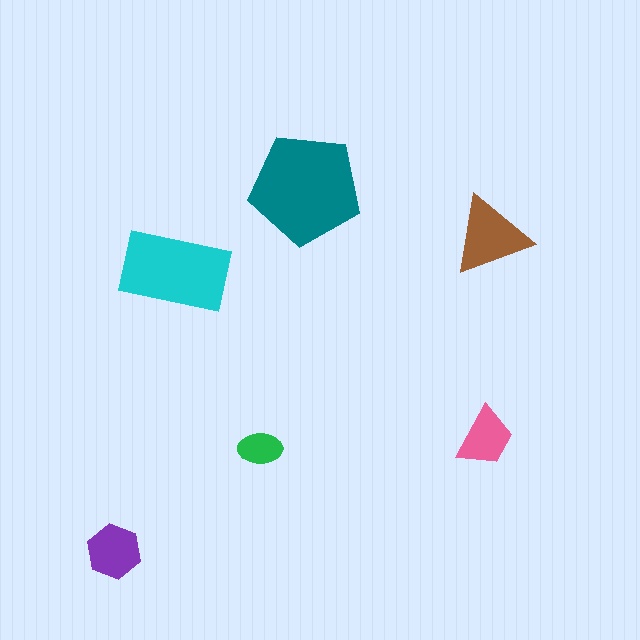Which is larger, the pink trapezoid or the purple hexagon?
The purple hexagon.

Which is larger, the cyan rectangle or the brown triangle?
The cyan rectangle.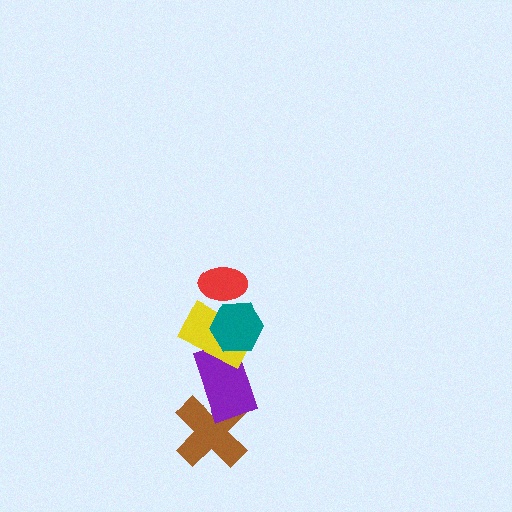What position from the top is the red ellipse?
The red ellipse is 1st from the top.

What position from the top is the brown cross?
The brown cross is 5th from the top.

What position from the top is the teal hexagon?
The teal hexagon is 2nd from the top.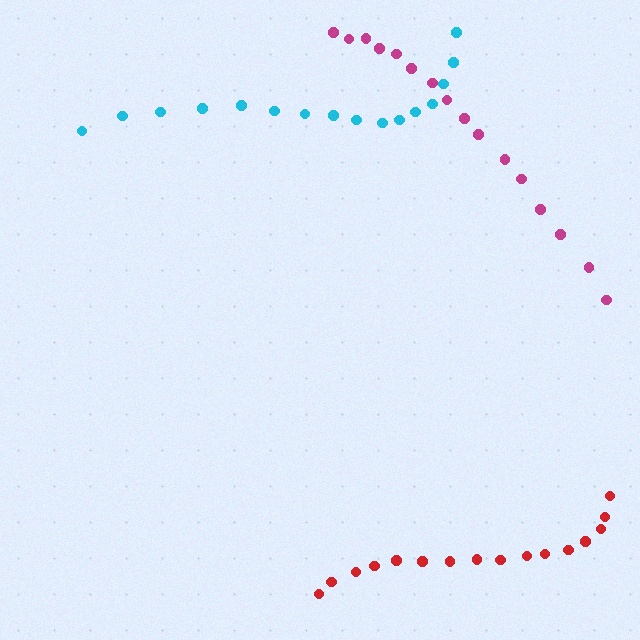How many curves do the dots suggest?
There are 3 distinct paths.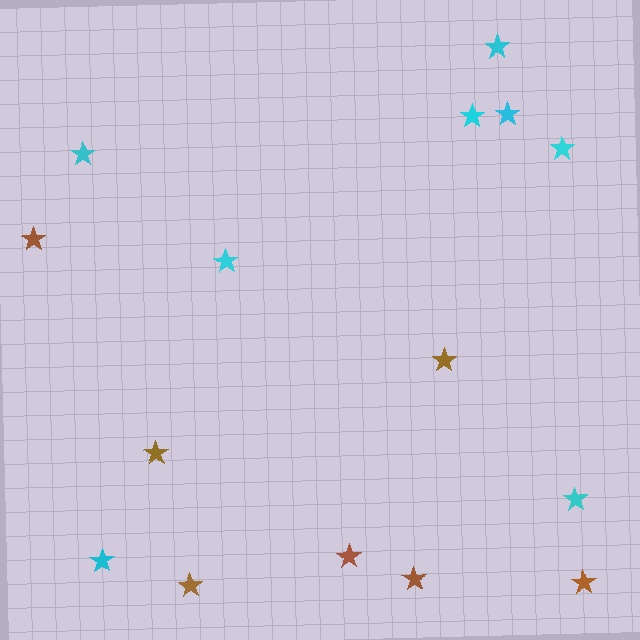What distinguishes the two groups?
There are 2 groups: one group of cyan stars (8) and one group of brown stars (7).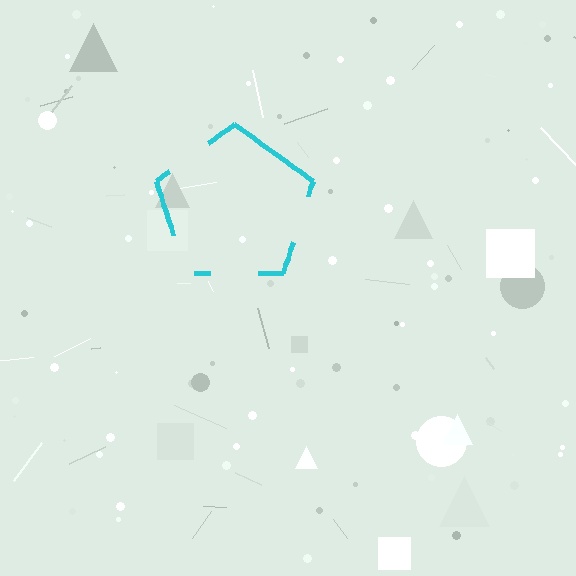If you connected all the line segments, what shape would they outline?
They would outline a pentagon.